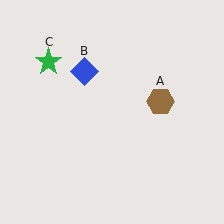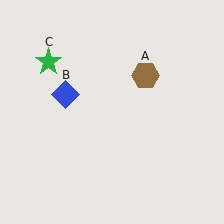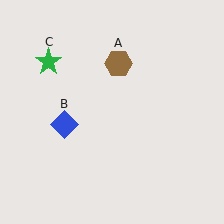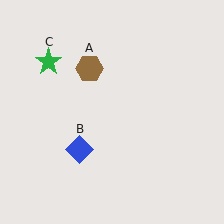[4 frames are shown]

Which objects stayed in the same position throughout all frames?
Green star (object C) remained stationary.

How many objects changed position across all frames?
2 objects changed position: brown hexagon (object A), blue diamond (object B).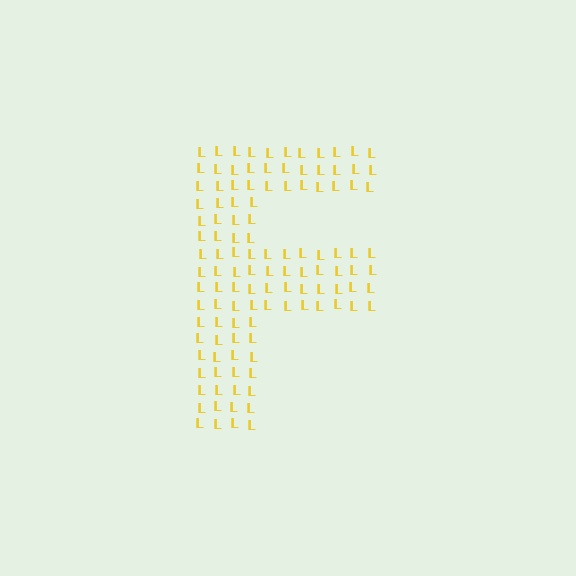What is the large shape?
The large shape is the letter F.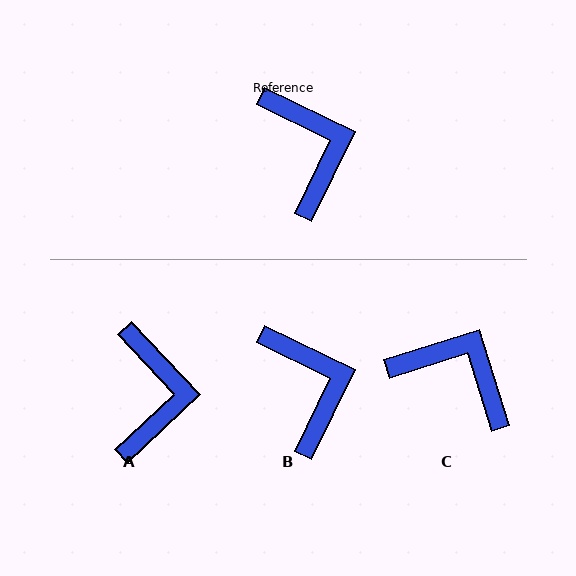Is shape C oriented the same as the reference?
No, it is off by about 43 degrees.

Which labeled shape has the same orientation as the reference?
B.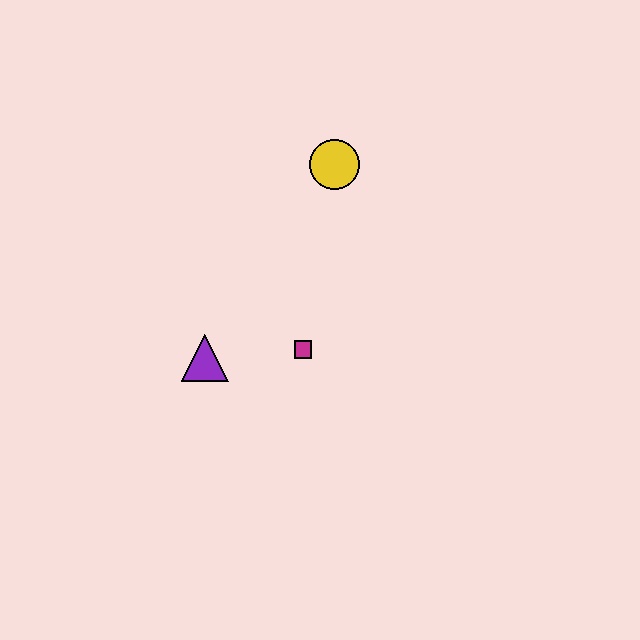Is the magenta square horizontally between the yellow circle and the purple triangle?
Yes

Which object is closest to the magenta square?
The purple triangle is closest to the magenta square.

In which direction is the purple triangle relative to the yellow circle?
The purple triangle is below the yellow circle.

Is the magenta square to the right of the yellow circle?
No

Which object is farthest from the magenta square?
The yellow circle is farthest from the magenta square.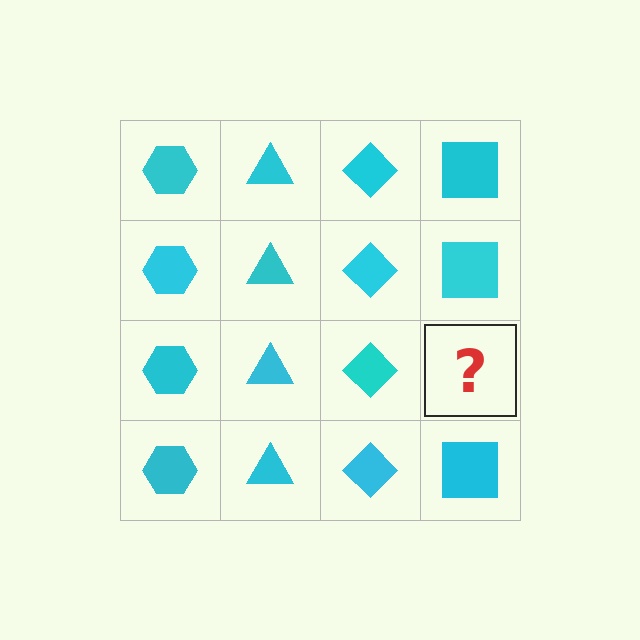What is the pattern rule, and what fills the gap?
The rule is that each column has a consistent shape. The gap should be filled with a cyan square.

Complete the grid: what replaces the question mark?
The question mark should be replaced with a cyan square.